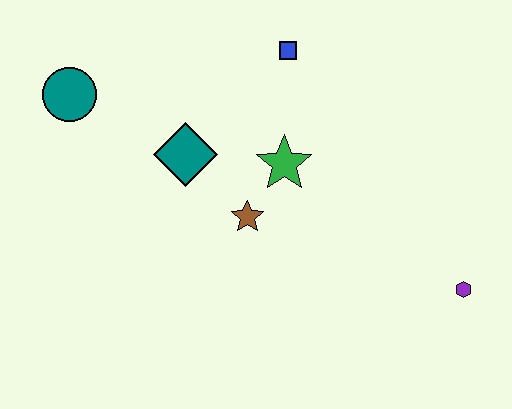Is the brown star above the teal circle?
No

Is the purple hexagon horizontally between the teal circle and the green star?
No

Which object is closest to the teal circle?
The teal diamond is closest to the teal circle.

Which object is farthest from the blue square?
The purple hexagon is farthest from the blue square.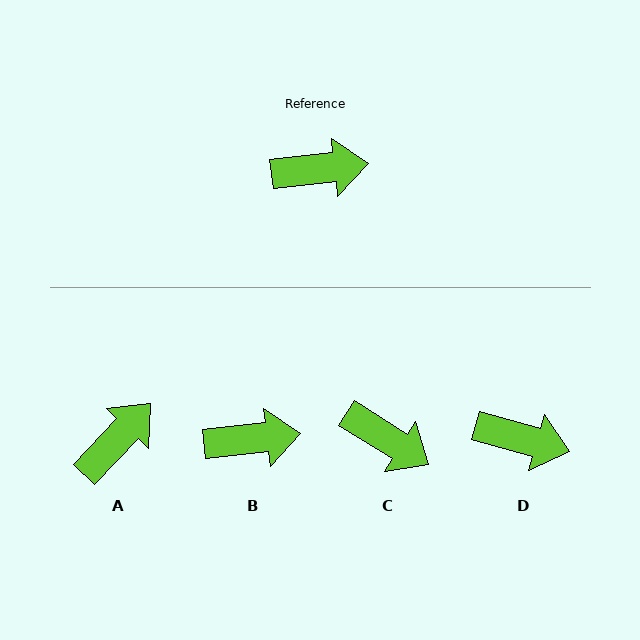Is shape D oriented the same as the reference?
No, it is off by about 22 degrees.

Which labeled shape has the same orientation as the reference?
B.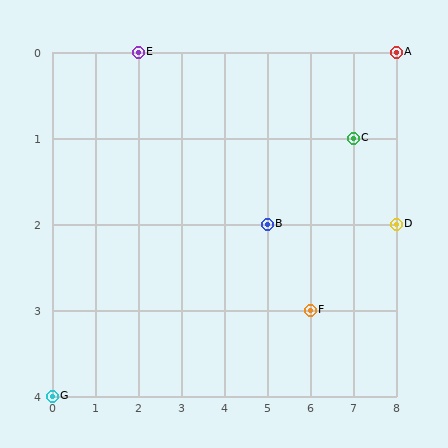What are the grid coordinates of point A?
Point A is at grid coordinates (8, 0).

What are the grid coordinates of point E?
Point E is at grid coordinates (2, 0).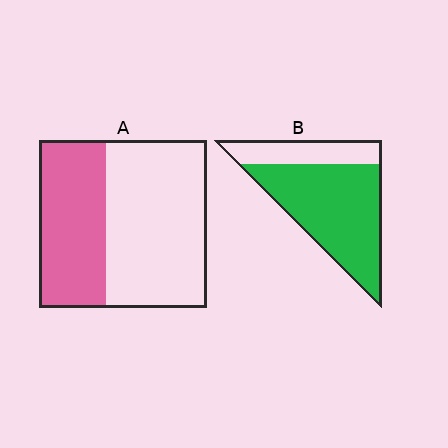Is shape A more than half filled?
No.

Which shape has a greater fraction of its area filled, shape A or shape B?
Shape B.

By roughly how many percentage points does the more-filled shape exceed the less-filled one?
By roughly 35 percentage points (B over A).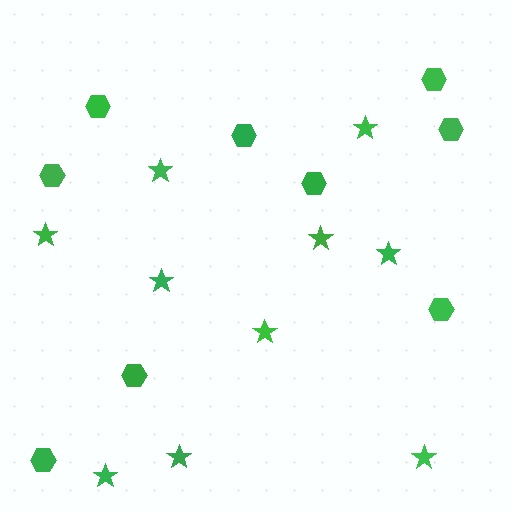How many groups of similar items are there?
There are 2 groups: one group of stars (10) and one group of hexagons (9).